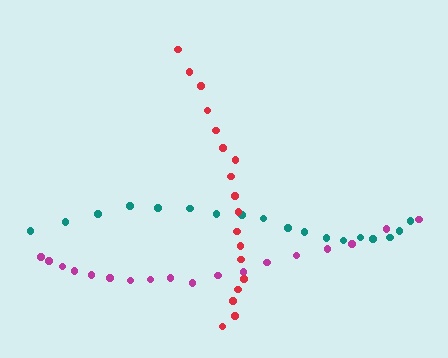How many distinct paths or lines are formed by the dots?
There are 3 distinct paths.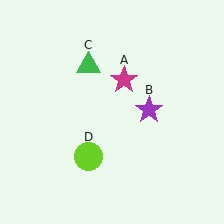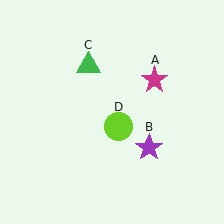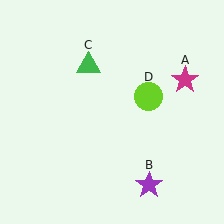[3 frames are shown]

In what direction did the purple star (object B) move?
The purple star (object B) moved down.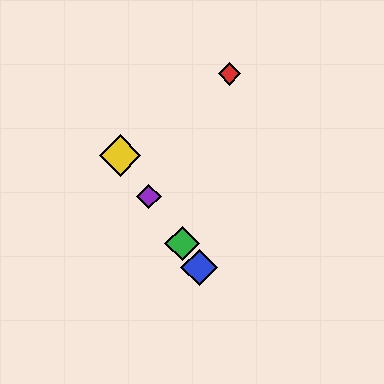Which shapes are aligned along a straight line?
The blue diamond, the green diamond, the yellow diamond, the purple diamond are aligned along a straight line.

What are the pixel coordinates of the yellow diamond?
The yellow diamond is at (120, 156).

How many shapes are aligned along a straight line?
4 shapes (the blue diamond, the green diamond, the yellow diamond, the purple diamond) are aligned along a straight line.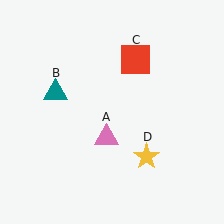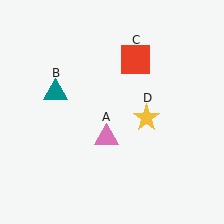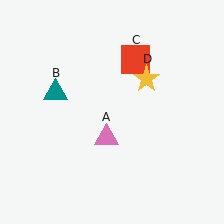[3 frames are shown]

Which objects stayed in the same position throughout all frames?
Pink triangle (object A) and teal triangle (object B) and red square (object C) remained stationary.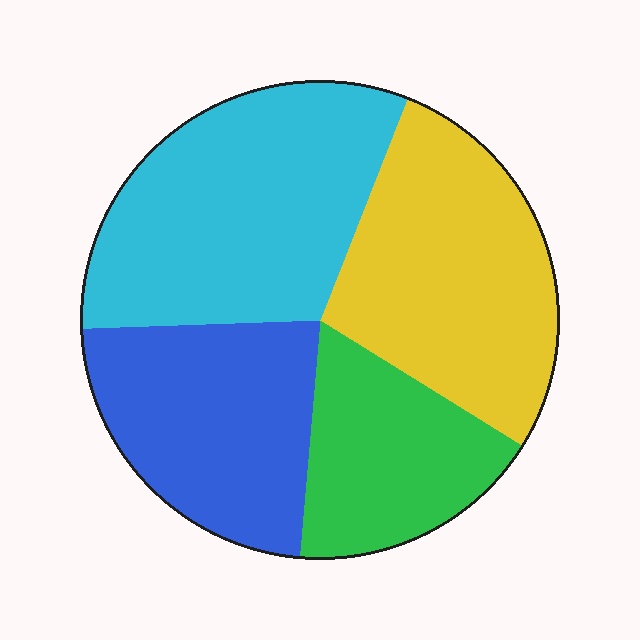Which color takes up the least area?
Green, at roughly 15%.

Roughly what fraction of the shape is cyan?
Cyan covers around 30% of the shape.